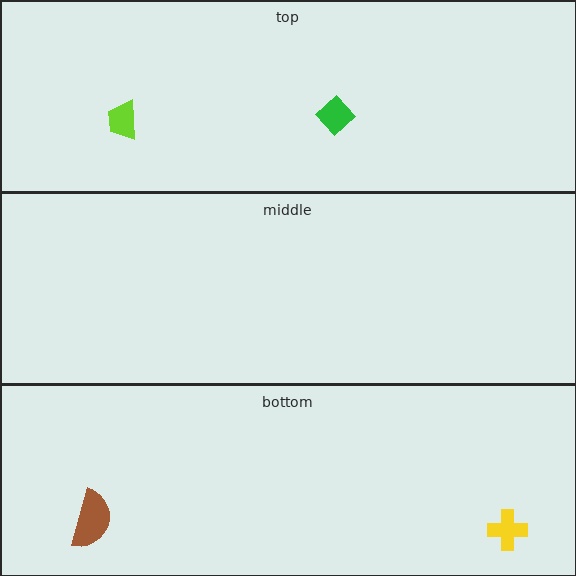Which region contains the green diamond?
The top region.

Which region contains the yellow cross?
The bottom region.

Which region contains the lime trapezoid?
The top region.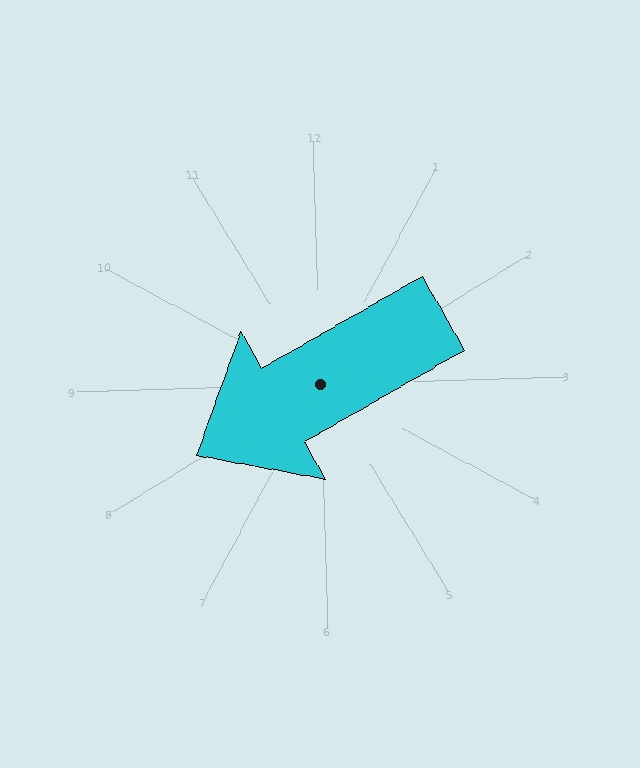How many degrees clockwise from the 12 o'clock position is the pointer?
Approximately 242 degrees.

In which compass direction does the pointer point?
Southwest.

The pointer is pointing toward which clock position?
Roughly 8 o'clock.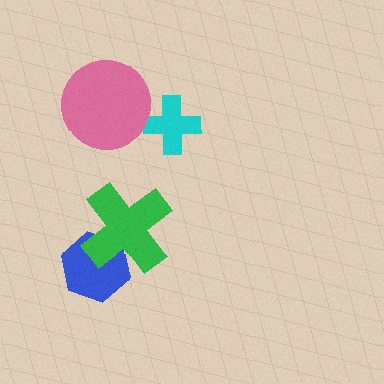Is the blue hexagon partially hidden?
Yes, it is partially covered by another shape.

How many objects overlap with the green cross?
1 object overlaps with the green cross.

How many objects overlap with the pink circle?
0 objects overlap with the pink circle.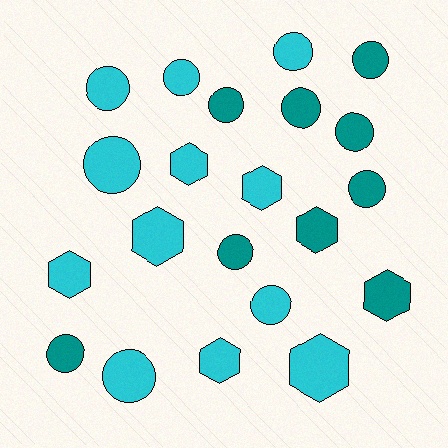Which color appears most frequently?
Cyan, with 12 objects.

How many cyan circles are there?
There are 6 cyan circles.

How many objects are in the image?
There are 21 objects.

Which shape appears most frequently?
Circle, with 13 objects.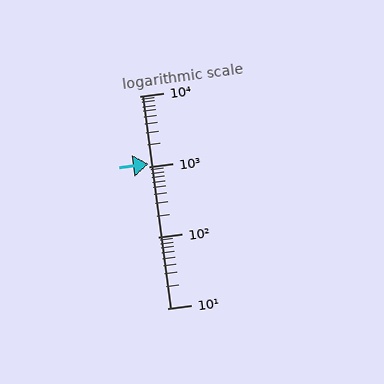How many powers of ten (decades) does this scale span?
The scale spans 3 decades, from 10 to 10000.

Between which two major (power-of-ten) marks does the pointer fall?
The pointer is between 1000 and 10000.